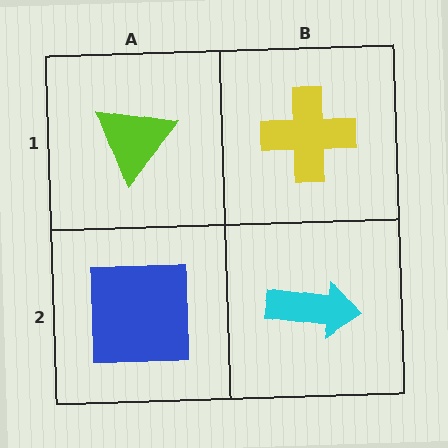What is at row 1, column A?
A lime triangle.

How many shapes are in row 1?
2 shapes.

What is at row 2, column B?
A cyan arrow.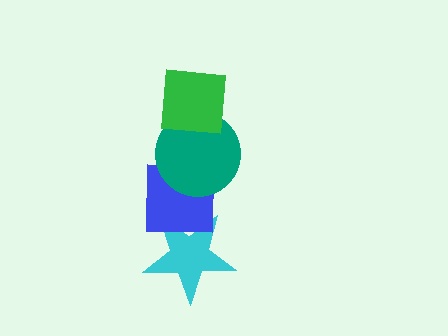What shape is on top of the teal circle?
The green square is on top of the teal circle.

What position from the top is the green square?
The green square is 1st from the top.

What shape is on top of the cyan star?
The blue square is on top of the cyan star.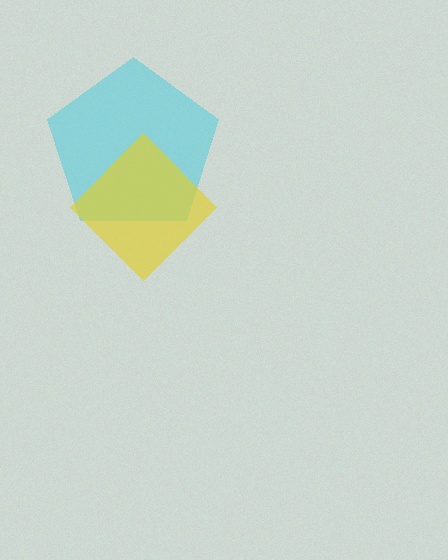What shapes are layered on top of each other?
The layered shapes are: a cyan pentagon, a yellow diamond.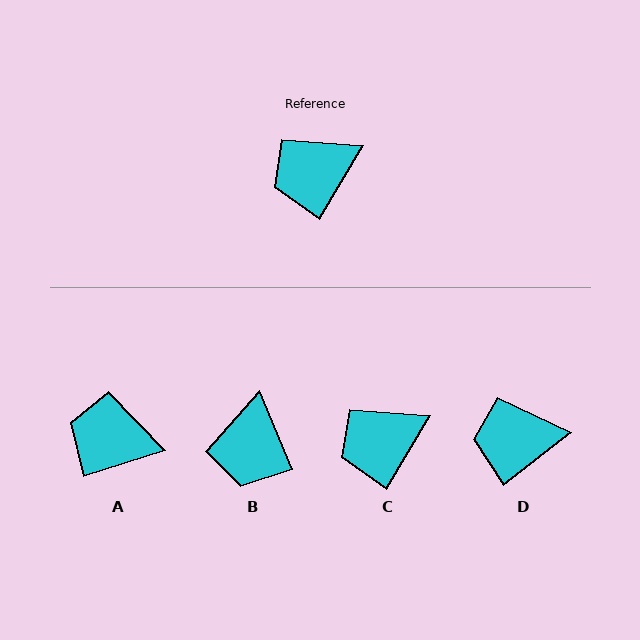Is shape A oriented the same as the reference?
No, it is off by about 42 degrees.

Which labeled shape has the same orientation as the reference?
C.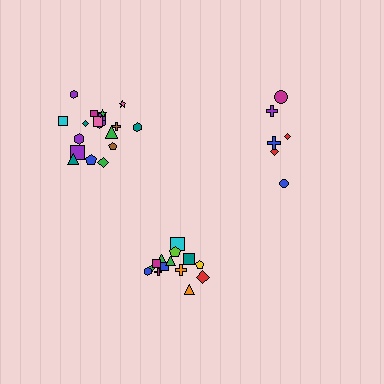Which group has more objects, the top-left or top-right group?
The top-left group.